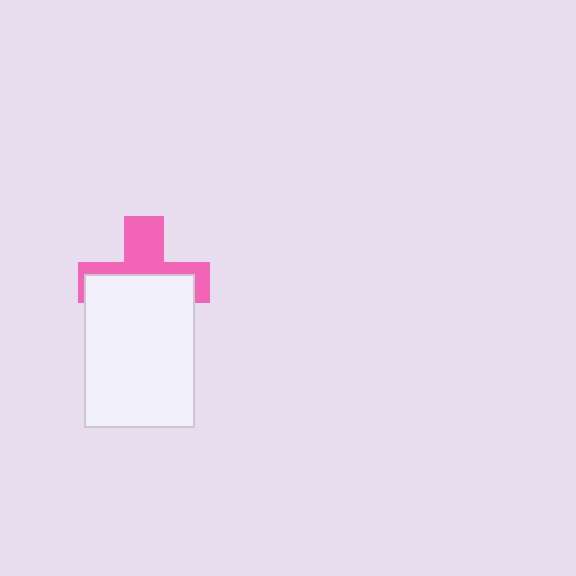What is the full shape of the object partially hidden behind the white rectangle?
The partially hidden object is a pink cross.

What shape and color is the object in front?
The object in front is a white rectangle.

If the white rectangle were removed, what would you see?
You would see the complete pink cross.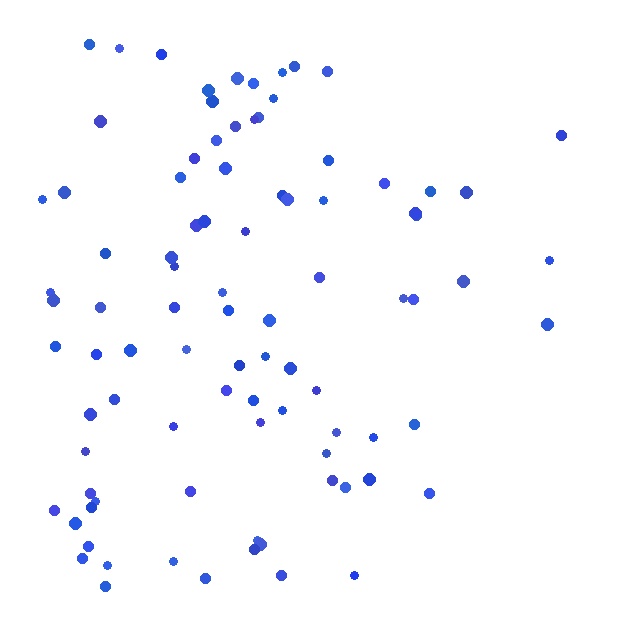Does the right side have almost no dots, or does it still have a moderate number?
Still a moderate number, just noticeably fewer than the left.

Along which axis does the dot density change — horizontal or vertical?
Horizontal.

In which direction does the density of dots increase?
From right to left, with the left side densest.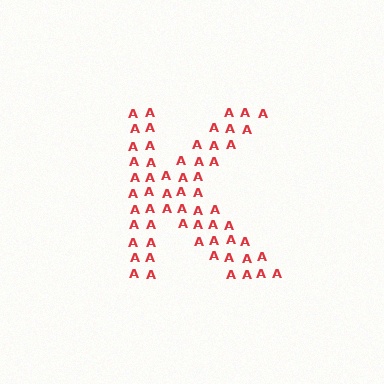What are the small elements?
The small elements are letter A's.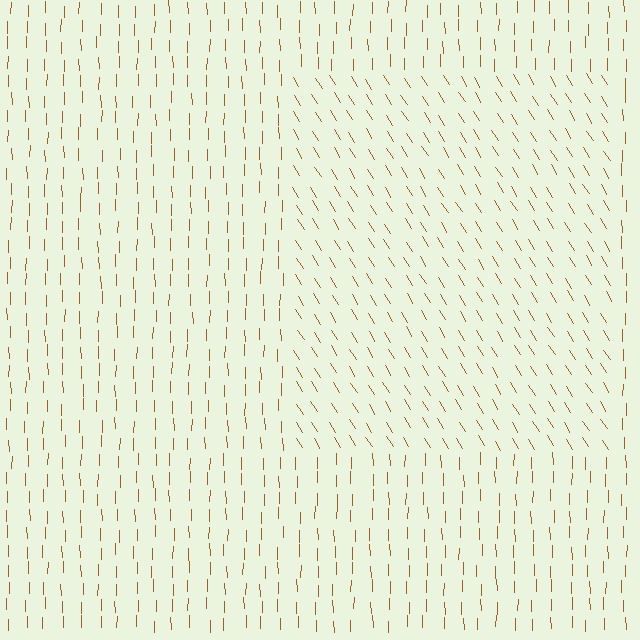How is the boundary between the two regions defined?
The boundary is defined purely by a change in line orientation (approximately 32 degrees difference). All lines are the same color and thickness.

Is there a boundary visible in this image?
Yes, there is a texture boundary formed by a change in line orientation.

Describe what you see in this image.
The image is filled with small brown line segments. A rectangle region in the image has lines oriented differently from the surrounding lines, creating a visible texture boundary.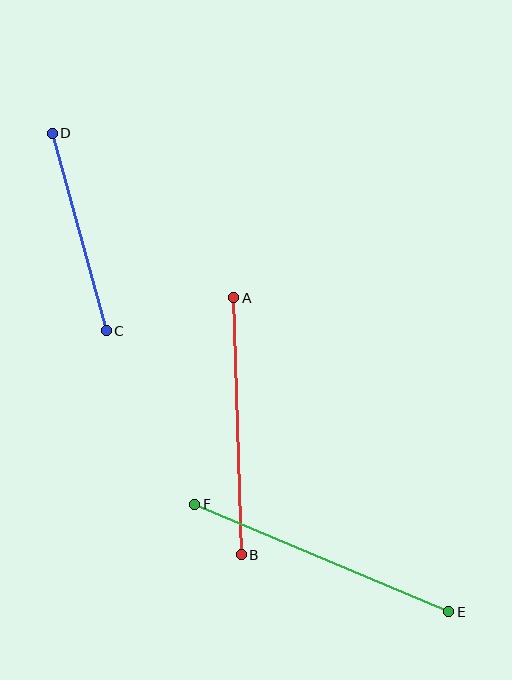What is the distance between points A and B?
The distance is approximately 257 pixels.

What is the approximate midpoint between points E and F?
The midpoint is at approximately (322, 558) pixels.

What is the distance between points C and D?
The distance is approximately 205 pixels.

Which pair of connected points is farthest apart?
Points E and F are farthest apart.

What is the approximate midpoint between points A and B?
The midpoint is at approximately (238, 426) pixels.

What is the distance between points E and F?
The distance is approximately 276 pixels.